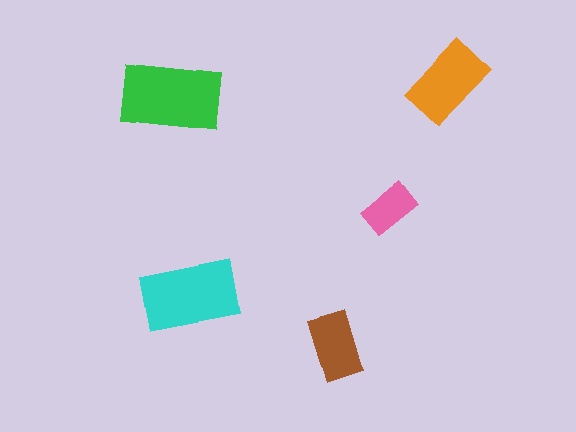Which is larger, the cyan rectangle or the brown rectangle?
The cyan one.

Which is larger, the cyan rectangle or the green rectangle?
The green one.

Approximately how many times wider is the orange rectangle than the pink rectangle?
About 1.5 times wider.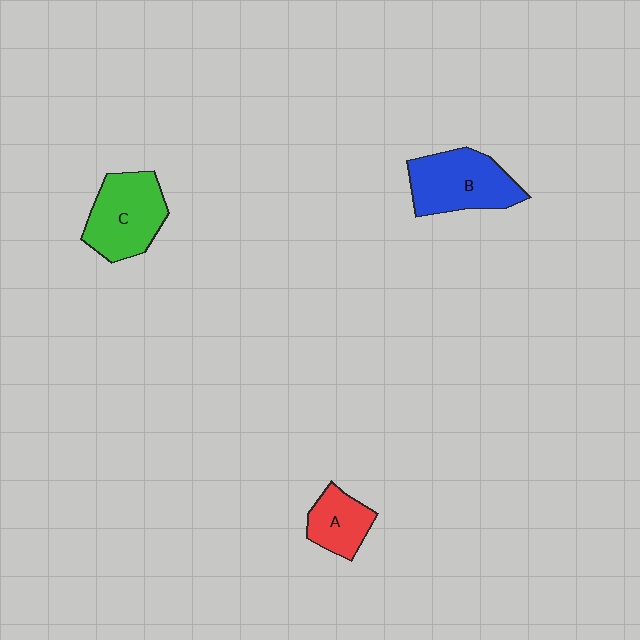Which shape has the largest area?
Shape B (blue).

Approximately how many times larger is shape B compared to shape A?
Approximately 1.8 times.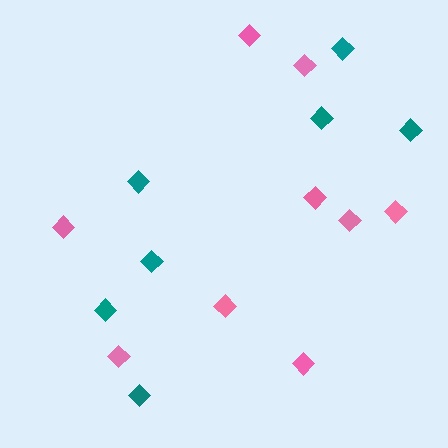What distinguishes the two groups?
There are 2 groups: one group of teal diamonds (7) and one group of pink diamonds (9).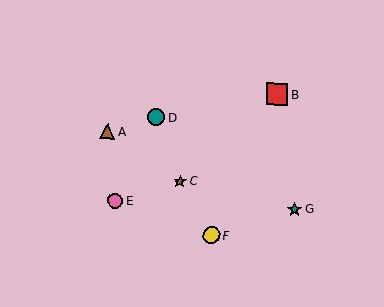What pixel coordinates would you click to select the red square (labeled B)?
Click at (277, 94) to select the red square B.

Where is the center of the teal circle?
The center of the teal circle is at (156, 118).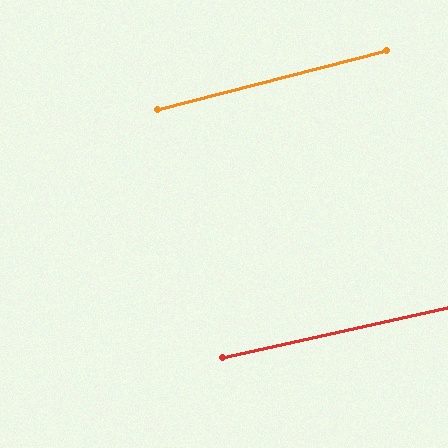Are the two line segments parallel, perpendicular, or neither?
Parallel — their directions differ by only 2.0°.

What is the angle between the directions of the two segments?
Approximately 2 degrees.